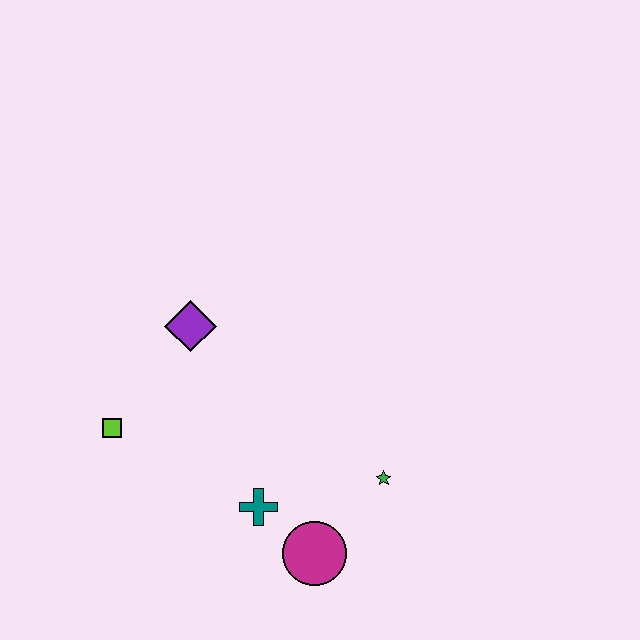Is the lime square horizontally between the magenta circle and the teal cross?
No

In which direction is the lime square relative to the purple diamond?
The lime square is below the purple diamond.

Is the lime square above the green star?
Yes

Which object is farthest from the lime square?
The green star is farthest from the lime square.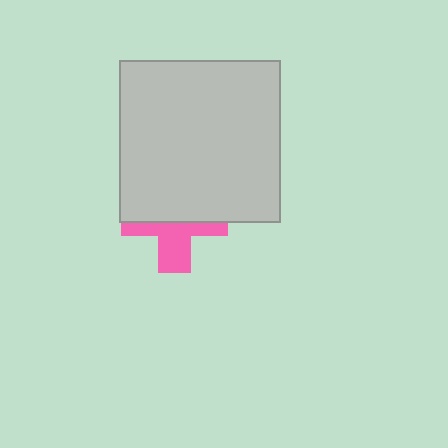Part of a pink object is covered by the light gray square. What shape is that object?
It is a cross.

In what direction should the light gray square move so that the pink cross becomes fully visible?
The light gray square should move up. That is the shortest direction to clear the overlap and leave the pink cross fully visible.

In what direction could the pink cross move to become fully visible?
The pink cross could move down. That would shift it out from behind the light gray square entirely.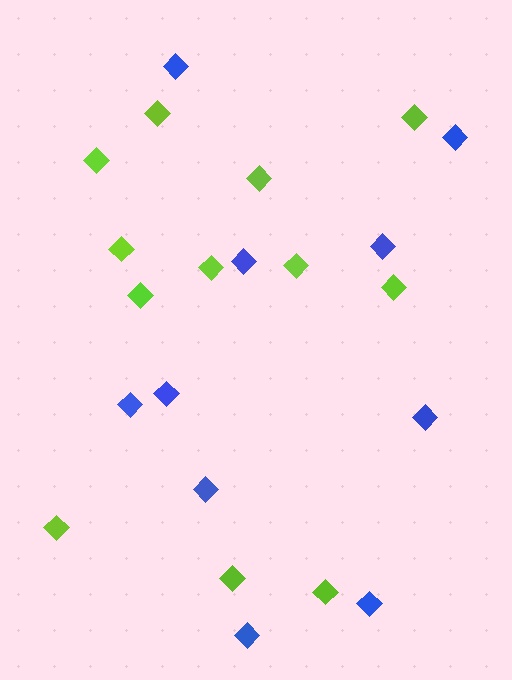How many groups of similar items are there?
There are 2 groups: one group of blue diamonds (10) and one group of lime diamonds (12).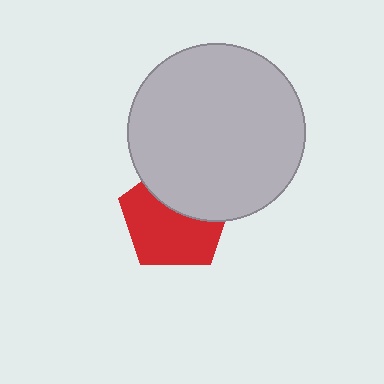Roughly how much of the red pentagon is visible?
About half of it is visible (roughly 61%).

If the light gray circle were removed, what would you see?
You would see the complete red pentagon.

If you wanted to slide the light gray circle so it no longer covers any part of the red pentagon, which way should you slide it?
Slide it up — that is the most direct way to separate the two shapes.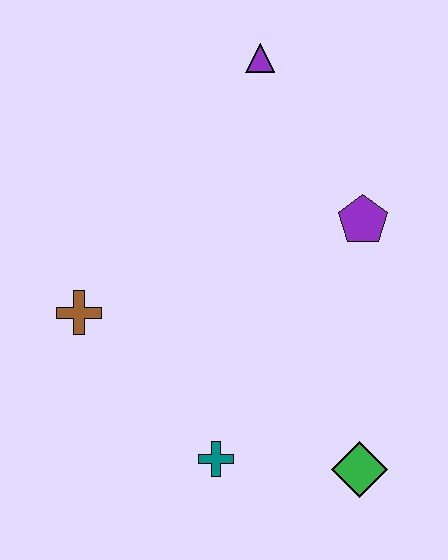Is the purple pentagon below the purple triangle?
Yes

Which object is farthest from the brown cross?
The green diamond is farthest from the brown cross.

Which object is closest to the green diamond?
The teal cross is closest to the green diamond.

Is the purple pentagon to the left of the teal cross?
No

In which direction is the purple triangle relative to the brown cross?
The purple triangle is above the brown cross.